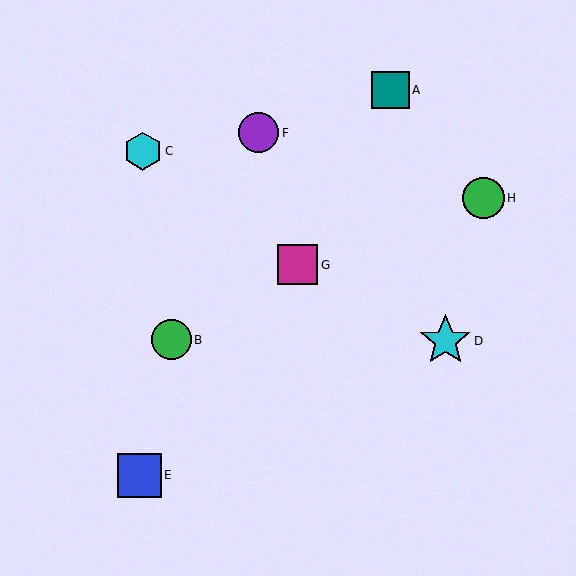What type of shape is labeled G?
Shape G is a magenta square.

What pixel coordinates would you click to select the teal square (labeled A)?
Click at (390, 90) to select the teal square A.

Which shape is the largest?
The cyan star (labeled D) is the largest.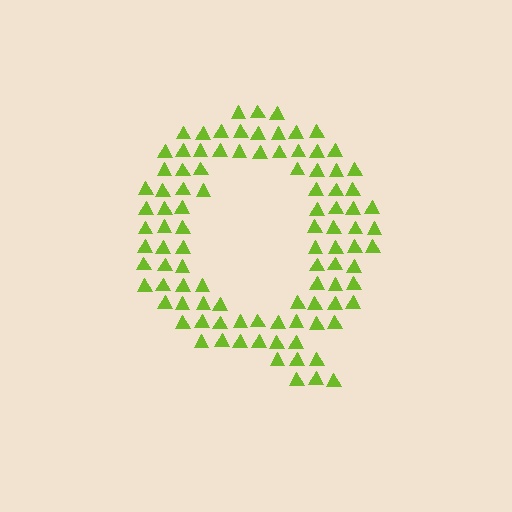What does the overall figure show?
The overall figure shows the letter Q.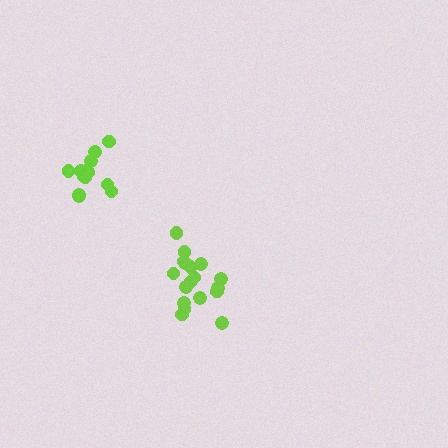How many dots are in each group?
Group 1: 18 dots, Group 2: 13 dots (31 total).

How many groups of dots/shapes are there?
There are 2 groups.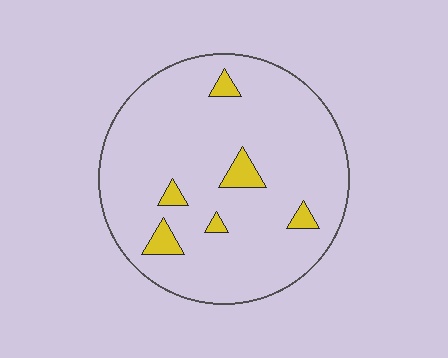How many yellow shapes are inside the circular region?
6.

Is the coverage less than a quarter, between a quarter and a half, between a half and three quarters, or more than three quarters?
Less than a quarter.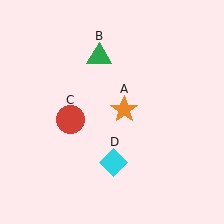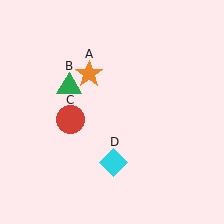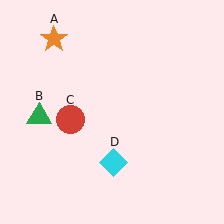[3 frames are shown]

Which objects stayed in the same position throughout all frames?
Red circle (object C) and cyan diamond (object D) remained stationary.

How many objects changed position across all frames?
2 objects changed position: orange star (object A), green triangle (object B).